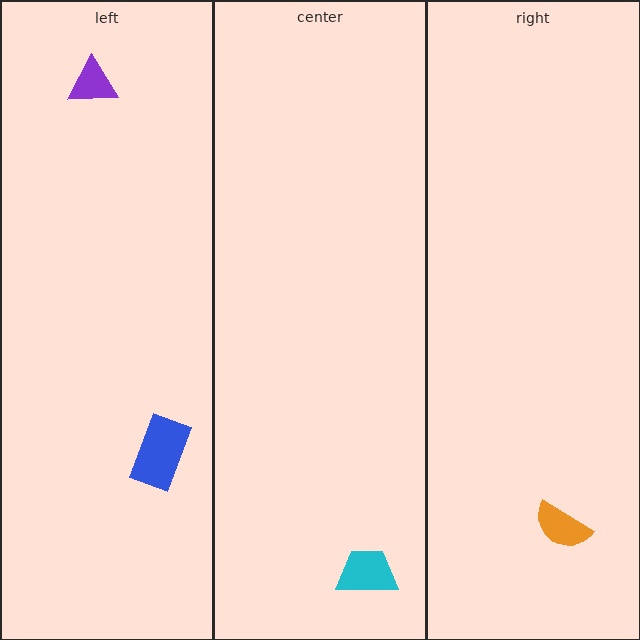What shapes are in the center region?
The cyan trapezoid.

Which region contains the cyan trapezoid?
The center region.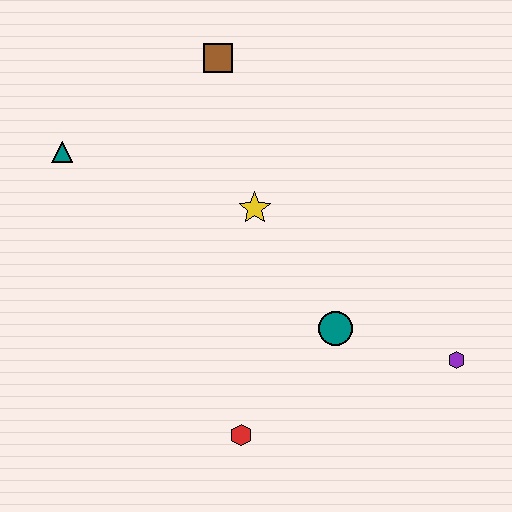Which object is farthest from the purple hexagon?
The teal triangle is farthest from the purple hexagon.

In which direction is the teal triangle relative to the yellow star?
The teal triangle is to the left of the yellow star.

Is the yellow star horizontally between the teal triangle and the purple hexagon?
Yes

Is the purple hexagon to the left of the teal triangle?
No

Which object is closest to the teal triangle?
The brown square is closest to the teal triangle.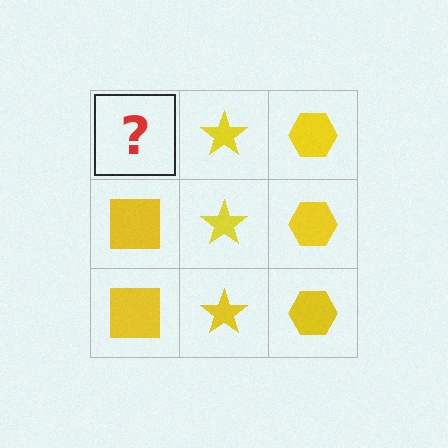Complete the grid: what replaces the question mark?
The question mark should be replaced with a yellow square.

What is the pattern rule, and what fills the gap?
The rule is that each column has a consistent shape. The gap should be filled with a yellow square.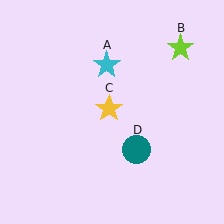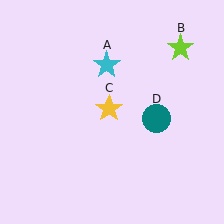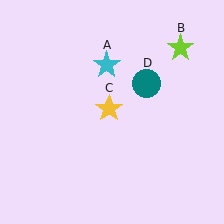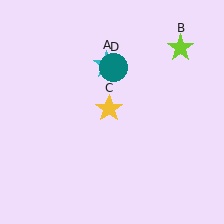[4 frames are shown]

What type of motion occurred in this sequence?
The teal circle (object D) rotated counterclockwise around the center of the scene.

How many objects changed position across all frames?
1 object changed position: teal circle (object D).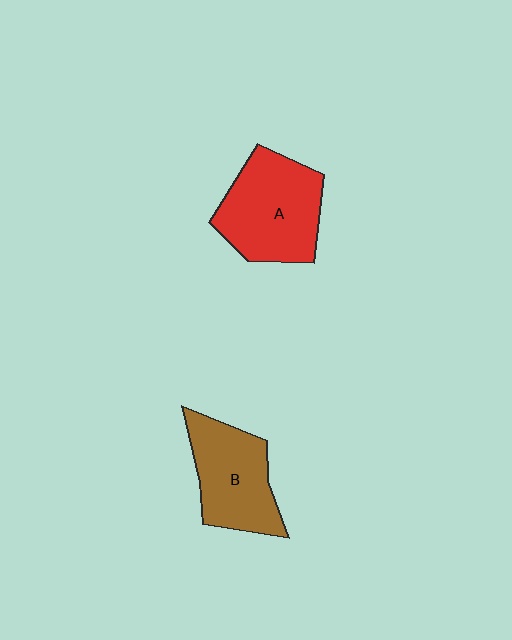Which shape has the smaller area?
Shape B (brown).